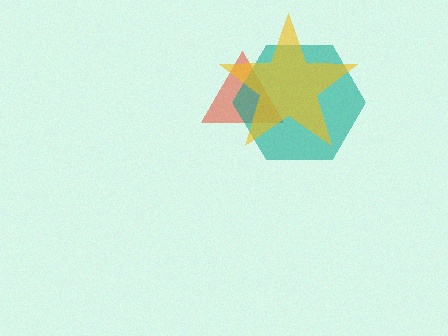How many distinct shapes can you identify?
There are 3 distinct shapes: a red triangle, a teal hexagon, a yellow star.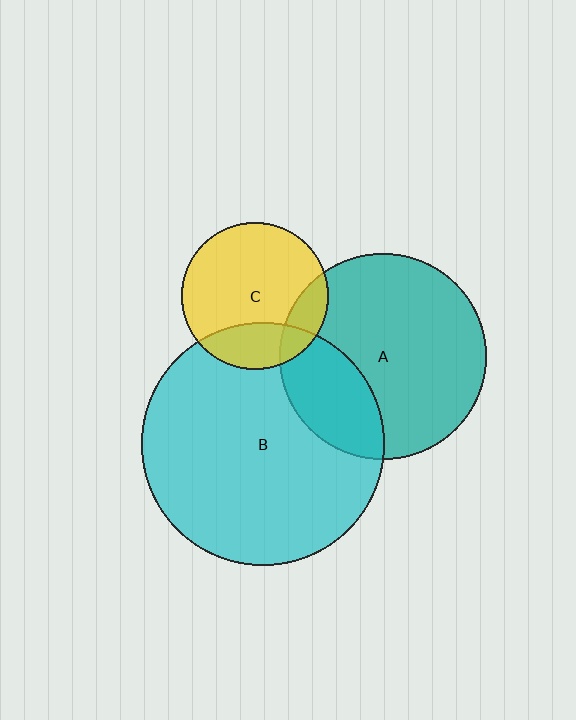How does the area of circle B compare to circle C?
Approximately 2.7 times.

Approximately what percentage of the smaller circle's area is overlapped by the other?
Approximately 25%.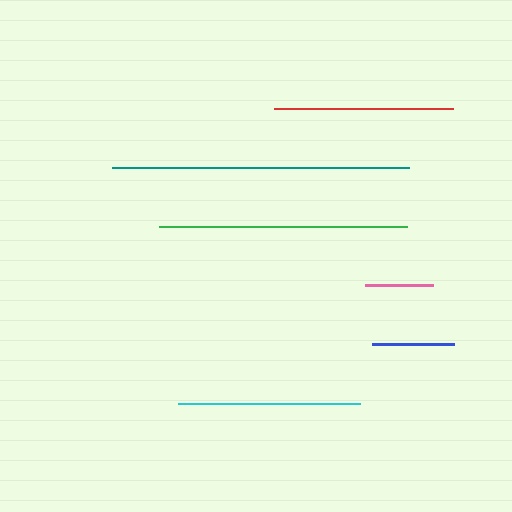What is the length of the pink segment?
The pink segment is approximately 68 pixels long.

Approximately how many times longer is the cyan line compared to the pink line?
The cyan line is approximately 2.7 times the length of the pink line.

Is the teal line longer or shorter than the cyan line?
The teal line is longer than the cyan line.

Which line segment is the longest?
The teal line is the longest at approximately 297 pixels.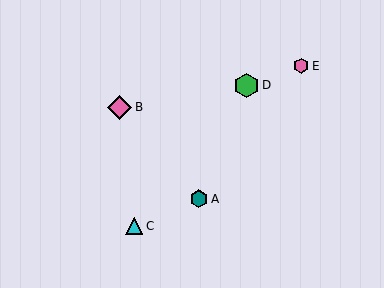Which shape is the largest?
The pink diamond (labeled B) is the largest.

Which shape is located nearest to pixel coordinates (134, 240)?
The cyan triangle (labeled C) at (134, 226) is nearest to that location.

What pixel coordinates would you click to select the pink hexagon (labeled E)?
Click at (301, 66) to select the pink hexagon E.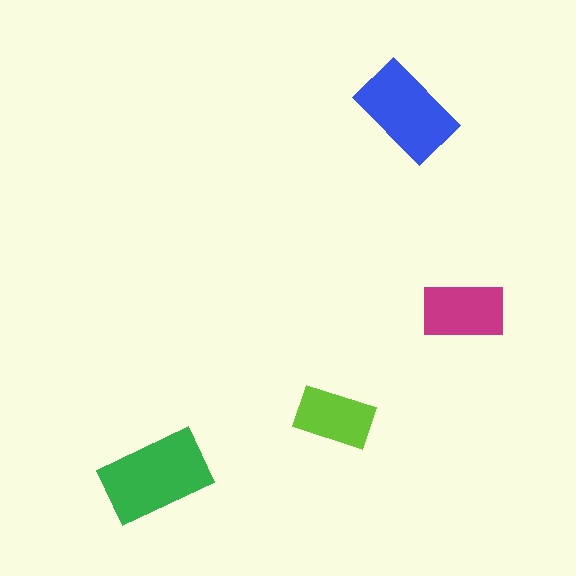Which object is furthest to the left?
The green rectangle is leftmost.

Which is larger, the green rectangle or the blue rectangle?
The green one.